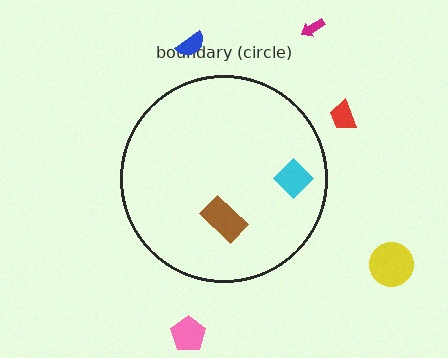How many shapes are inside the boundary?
2 inside, 5 outside.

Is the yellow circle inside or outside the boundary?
Outside.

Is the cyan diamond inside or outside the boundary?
Inside.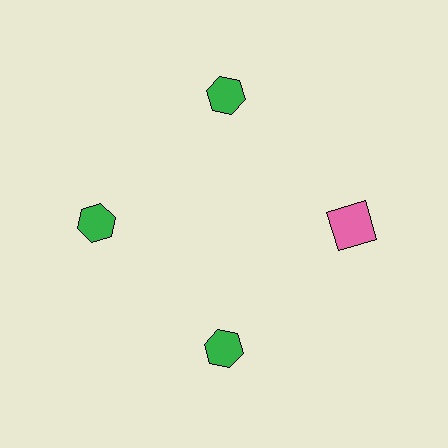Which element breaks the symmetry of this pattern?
The pink square at roughly the 3 o'clock position breaks the symmetry. All other shapes are green hexagons.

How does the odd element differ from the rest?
It differs in both color (pink instead of green) and shape (square instead of hexagon).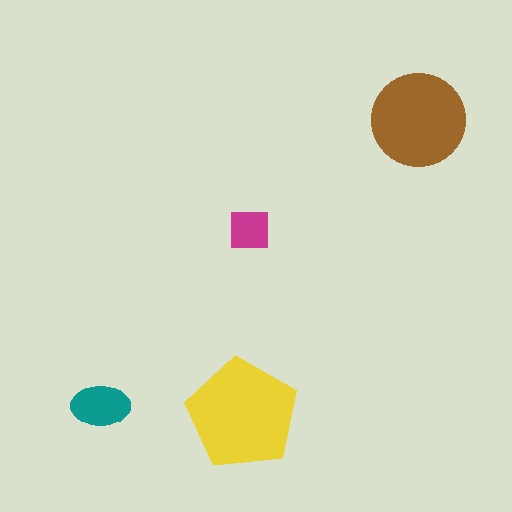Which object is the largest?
The yellow pentagon.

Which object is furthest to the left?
The teal ellipse is leftmost.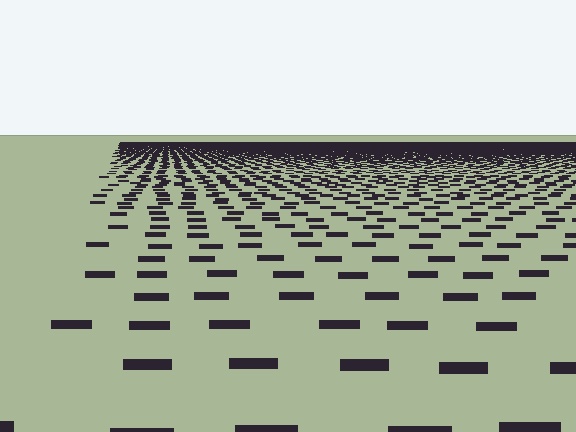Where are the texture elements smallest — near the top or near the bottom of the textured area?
Near the top.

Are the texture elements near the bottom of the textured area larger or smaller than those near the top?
Larger. Near the bottom, elements are closer to the viewer and appear at a bigger on-screen size.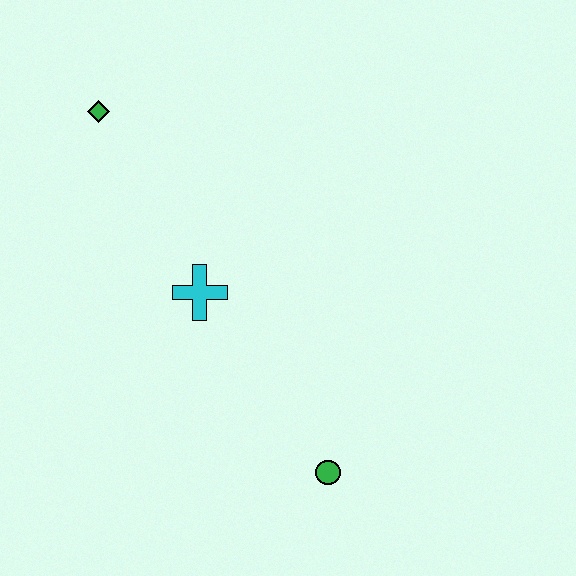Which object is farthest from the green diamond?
The green circle is farthest from the green diamond.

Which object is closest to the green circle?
The cyan cross is closest to the green circle.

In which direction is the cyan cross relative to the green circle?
The cyan cross is above the green circle.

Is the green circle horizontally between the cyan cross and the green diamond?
No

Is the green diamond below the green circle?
No